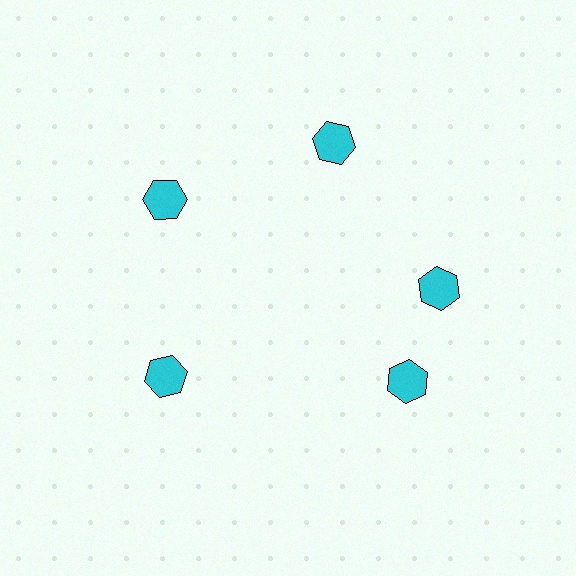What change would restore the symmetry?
The symmetry would be restored by rotating it back into even spacing with its neighbors so that all 5 hexagons sit at equal angles and equal distance from the center.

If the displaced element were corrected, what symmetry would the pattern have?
It would have 5-fold rotational symmetry — the pattern would map onto itself every 72 degrees.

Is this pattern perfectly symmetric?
No. The 5 cyan hexagons are arranged in a ring, but one element near the 5 o'clock position is rotated out of alignment along the ring, breaking the 5-fold rotational symmetry.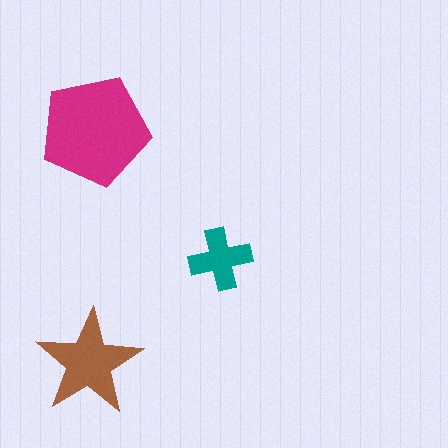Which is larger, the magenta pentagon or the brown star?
The magenta pentagon.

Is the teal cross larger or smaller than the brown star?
Smaller.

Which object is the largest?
The magenta pentagon.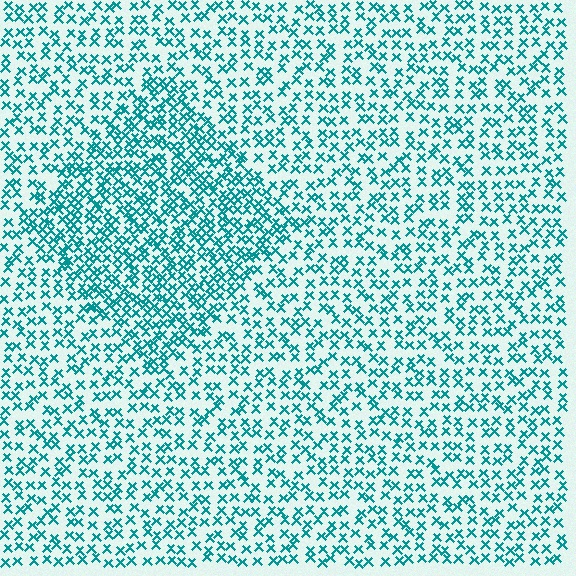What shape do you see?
I see a diamond.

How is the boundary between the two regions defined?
The boundary is defined by a change in element density (approximately 1.8x ratio). All elements are the same color, size, and shape.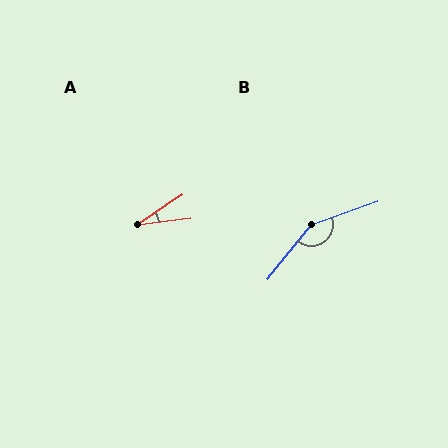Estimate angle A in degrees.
Approximately 26 degrees.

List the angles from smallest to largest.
A (26°), B (149°).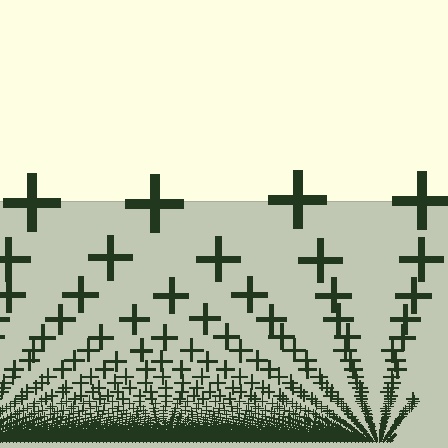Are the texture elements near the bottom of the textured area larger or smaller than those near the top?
Smaller. The gradient is inverted — elements near the bottom are smaller and denser.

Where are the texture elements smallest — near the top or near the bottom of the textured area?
Near the bottom.